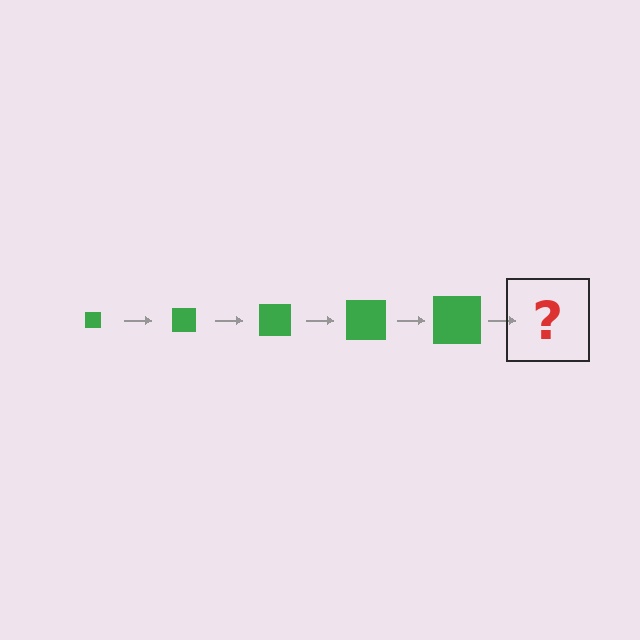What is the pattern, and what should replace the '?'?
The pattern is that the square gets progressively larger each step. The '?' should be a green square, larger than the previous one.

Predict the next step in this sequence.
The next step is a green square, larger than the previous one.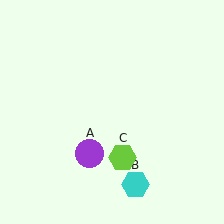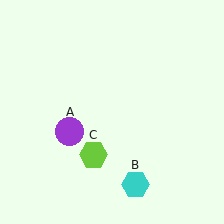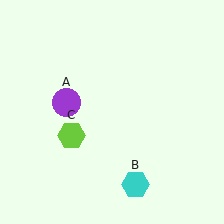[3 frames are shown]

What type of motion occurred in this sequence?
The purple circle (object A), lime hexagon (object C) rotated clockwise around the center of the scene.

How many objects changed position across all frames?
2 objects changed position: purple circle (object A), lime hexagon (object C).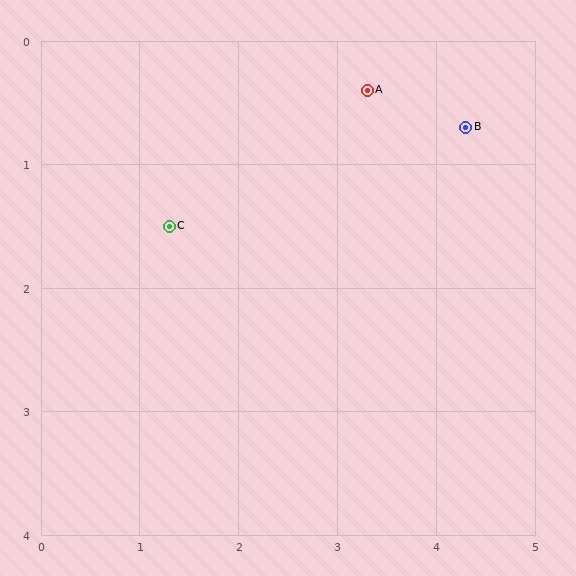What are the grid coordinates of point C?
Point C is at approximately (1.3, 1.5).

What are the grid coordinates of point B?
Point B is at approximately (4.3, 0.7).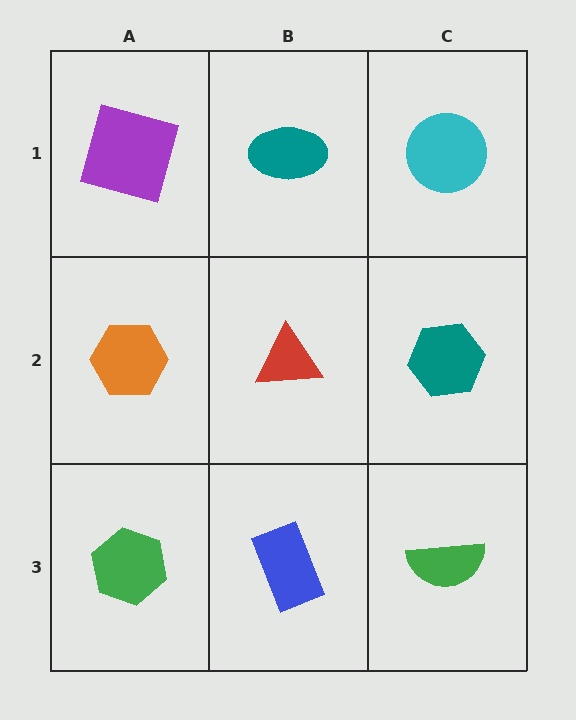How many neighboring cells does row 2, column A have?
3.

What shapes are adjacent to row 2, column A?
A purple square (row 1, column A), a green hexagon (row 3, column A), a red triangle (row 2, column B).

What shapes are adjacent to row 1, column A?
An orange hexagon (row 2, column A), a teal ellipse (row 1, column B).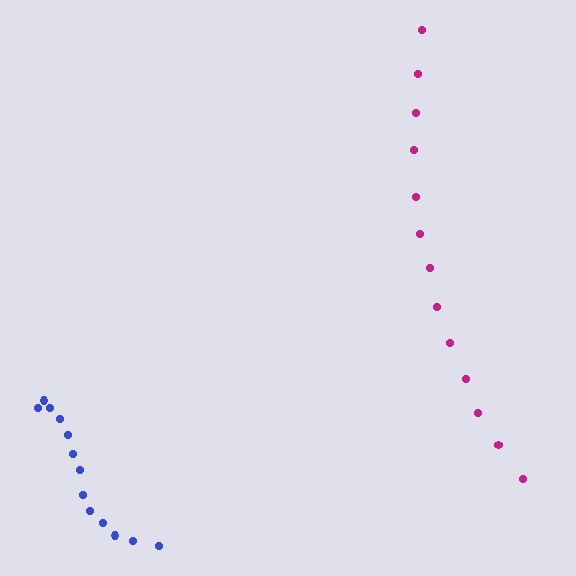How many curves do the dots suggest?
There are 2 distinct paths.